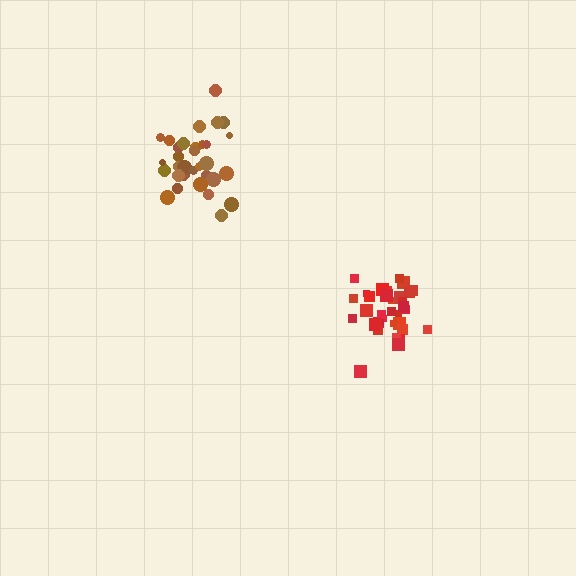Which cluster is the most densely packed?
Brown.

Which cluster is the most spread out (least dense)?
Red.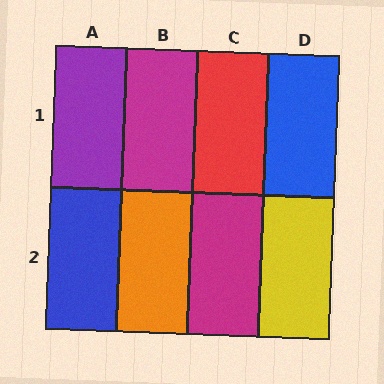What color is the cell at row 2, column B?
Orange.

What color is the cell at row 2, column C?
Magenta.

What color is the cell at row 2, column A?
Blue.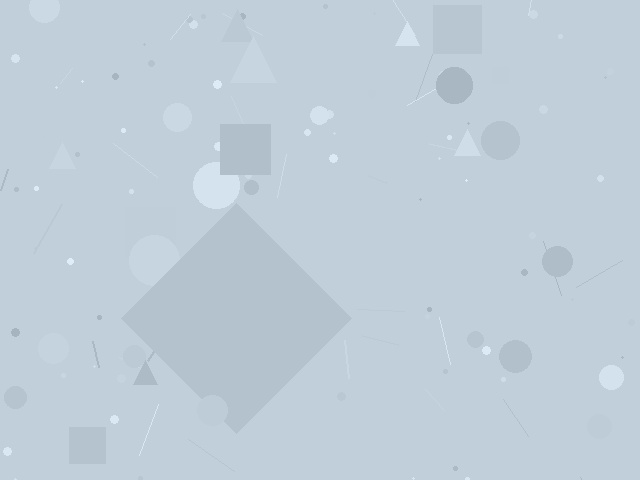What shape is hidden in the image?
A diamond is hidden in the image.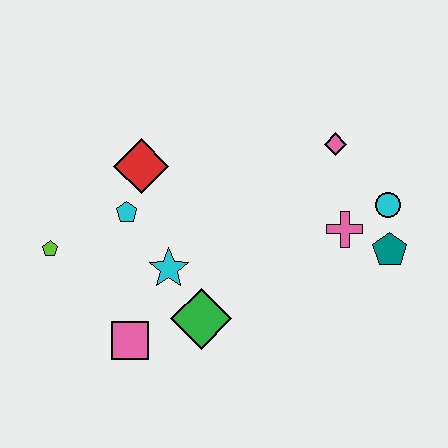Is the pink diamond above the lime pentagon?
Yes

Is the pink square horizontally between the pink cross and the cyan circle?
No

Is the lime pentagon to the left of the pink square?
Yes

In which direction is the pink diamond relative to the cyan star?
The pink diamond is to the right of the cyan star.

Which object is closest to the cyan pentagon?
The red diamond is closest to the cyan pentagon.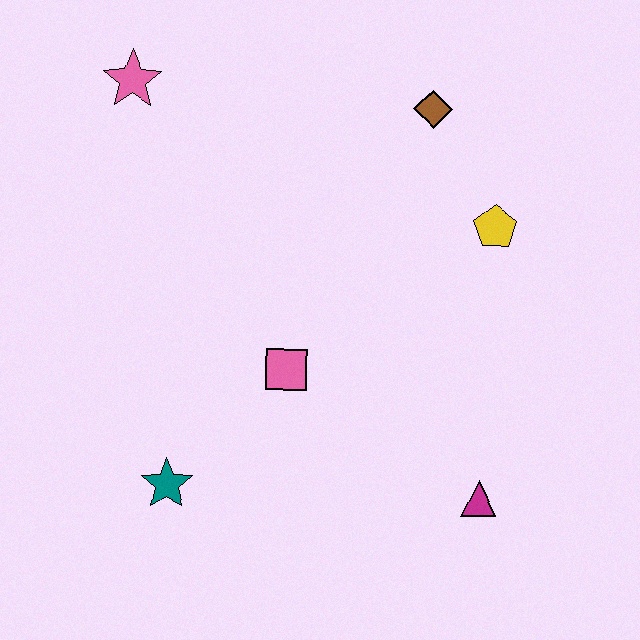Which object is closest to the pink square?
The teal star is closest to the pink square.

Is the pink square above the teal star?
Yes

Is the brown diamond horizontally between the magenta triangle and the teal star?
Yes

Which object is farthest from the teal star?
The brown diamond is farthest from the teal star.